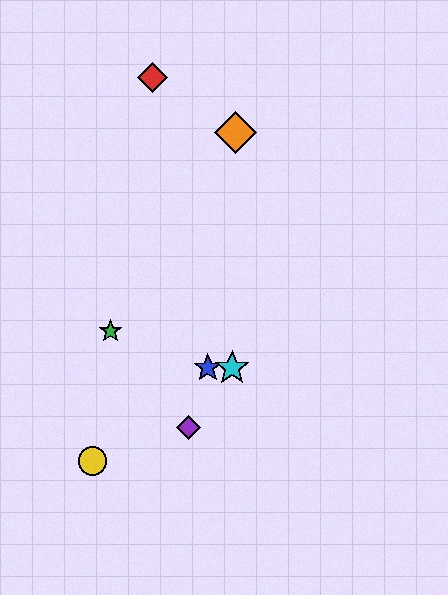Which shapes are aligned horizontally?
The blue star, the cyan star are aligned horizontally.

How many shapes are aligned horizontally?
2 shapes (the blue star, the cyan star) are aligned horizontally.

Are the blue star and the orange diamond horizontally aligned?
No, the blue star is at y≈368 and the orange diamond is at y≈133.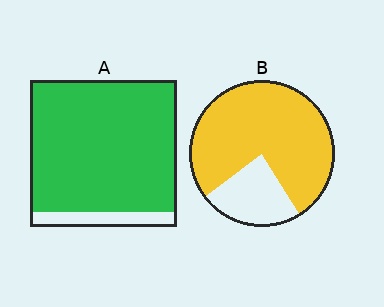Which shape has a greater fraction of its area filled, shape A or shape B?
Shape A.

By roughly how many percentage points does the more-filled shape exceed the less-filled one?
By roughly 15 percentage points (A over B).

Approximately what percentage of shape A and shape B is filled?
A is approximately 90% and B is approximately 75%.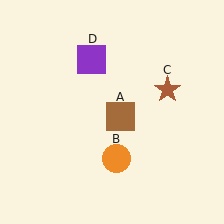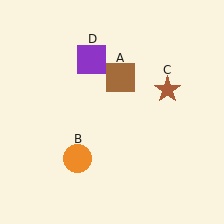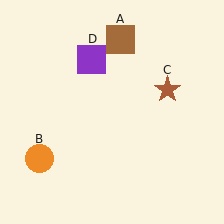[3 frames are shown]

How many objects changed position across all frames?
2 objects changed position: brown square (object A), orange circle (object B).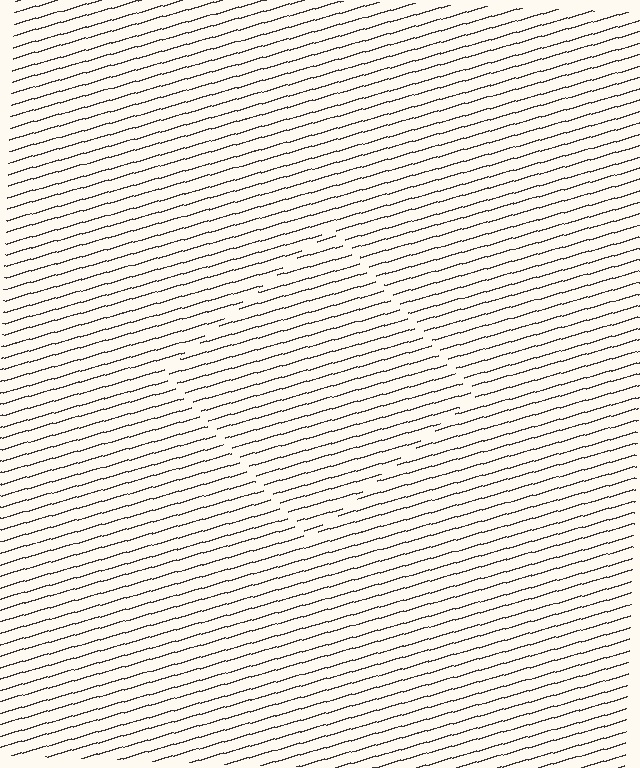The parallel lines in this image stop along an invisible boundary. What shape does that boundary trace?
An illusory square. The interior of the shape contains the same grating, shifted by half a period — the contour is defined by the phase discontinuity where line-ends from the inner and outer gratings abut.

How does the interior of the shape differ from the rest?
The interior of the shape contains the same grating, shifted by half a period — the contour is defined by the phase discontinuity where line-ends from the inner and outer gratings abut.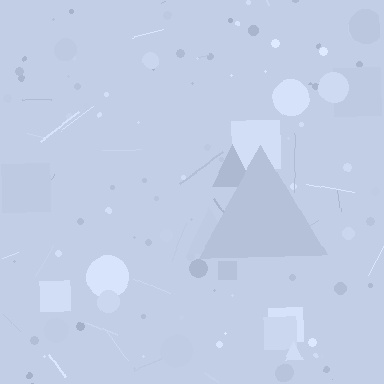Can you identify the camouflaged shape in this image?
The camouflaged shape is a triangle.